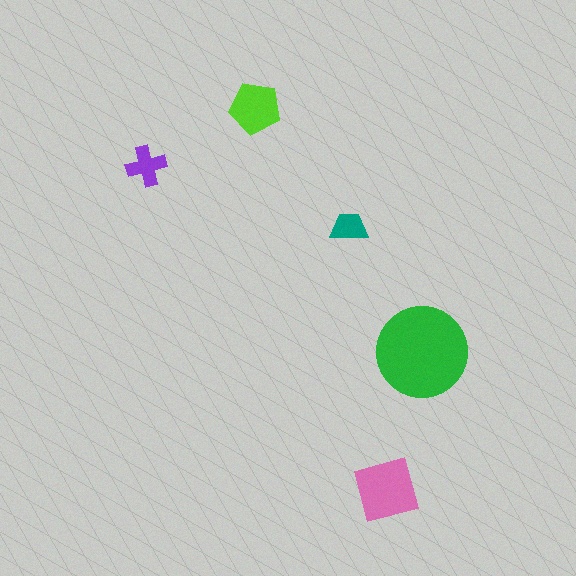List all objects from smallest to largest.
The teal trapezoid, the purple cross, the lime pentagon, the pink diamond, the green circle.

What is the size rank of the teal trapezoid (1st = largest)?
5th.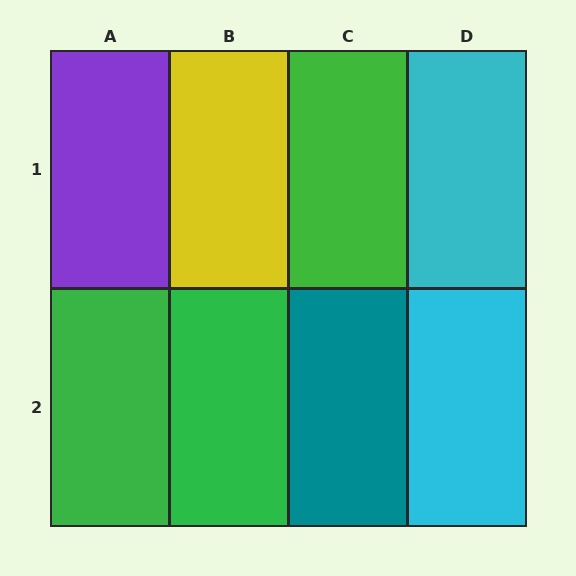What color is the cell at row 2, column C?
Teal.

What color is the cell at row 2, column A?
Green.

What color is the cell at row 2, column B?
Green.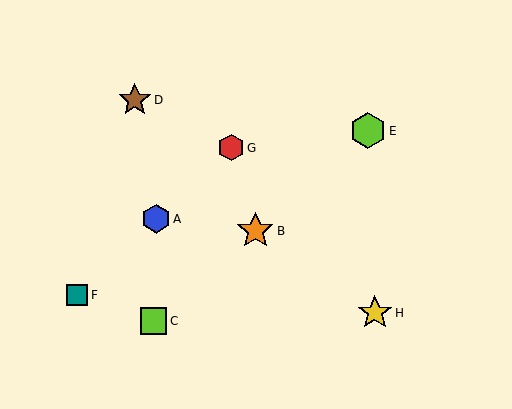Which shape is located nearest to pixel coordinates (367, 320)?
The yellow star (labeled H) at (375, 313) is nearest to that location.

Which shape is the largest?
The orange star (labeled B) is the largest.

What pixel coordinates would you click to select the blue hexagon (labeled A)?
Click at (156, 219) to select the blue hexagon A.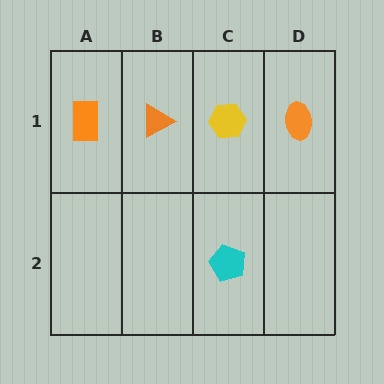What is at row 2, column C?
A cyan pentagon.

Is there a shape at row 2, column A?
No, that cell is empty.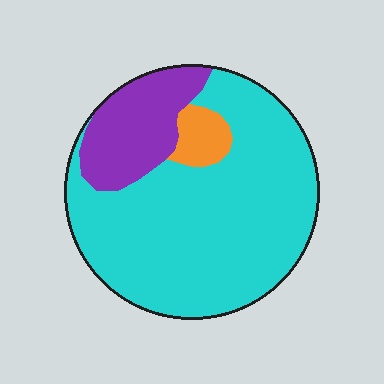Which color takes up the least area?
Orange, at roughly 5%.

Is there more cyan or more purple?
Cyan.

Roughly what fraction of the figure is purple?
Purple takes up less than a quarter of the figure.